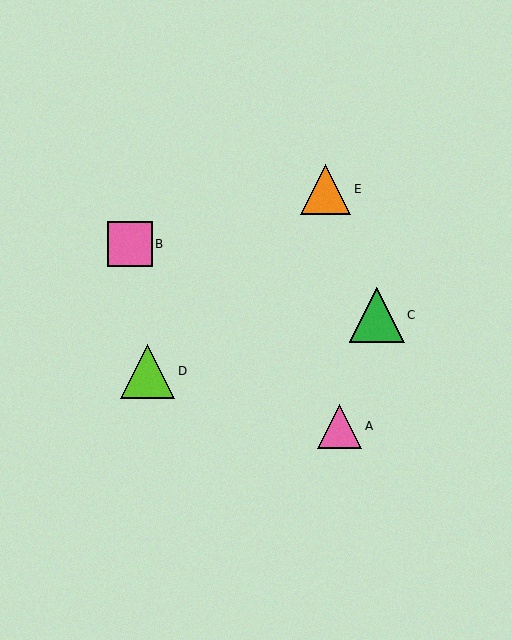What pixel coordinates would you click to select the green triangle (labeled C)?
Click at (377, 315) to select the green triangle C.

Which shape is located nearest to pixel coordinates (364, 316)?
The green triangle (labeled C) at (377, 315) is nearest to that location.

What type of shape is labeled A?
Shape A is a pink triangle.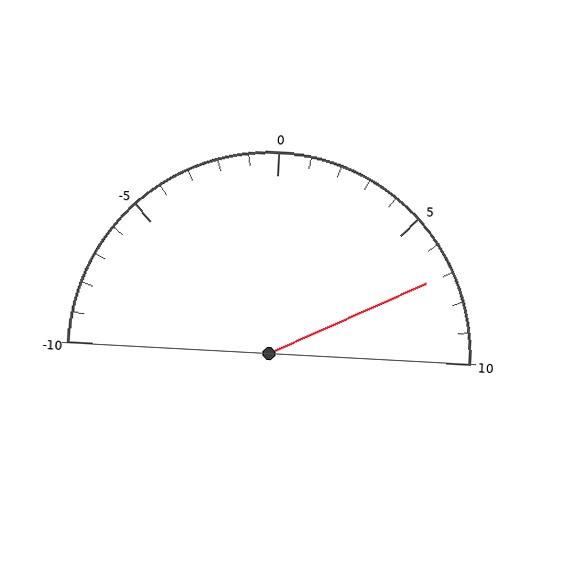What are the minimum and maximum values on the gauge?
The gauge ranges from -10 to 10.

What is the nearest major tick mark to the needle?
The nearest major tick mark is 5.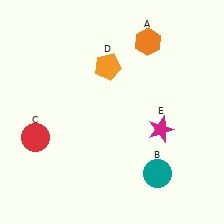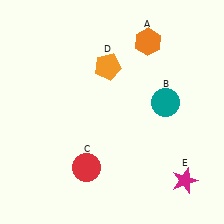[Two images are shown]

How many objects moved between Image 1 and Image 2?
3 objects moved between the two images.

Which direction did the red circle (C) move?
The red circle (C) moved right.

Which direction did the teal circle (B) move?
The teal circle (B) moved up.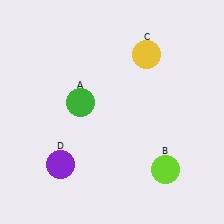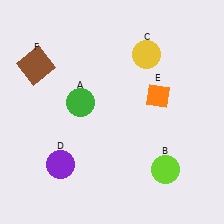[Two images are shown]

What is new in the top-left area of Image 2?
A brown square (F) was added in the top-left area of Image 2.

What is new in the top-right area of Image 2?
An orange diamond (E) was added in the top-right area of Image 2.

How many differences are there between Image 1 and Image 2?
There are 2 differences between the two images.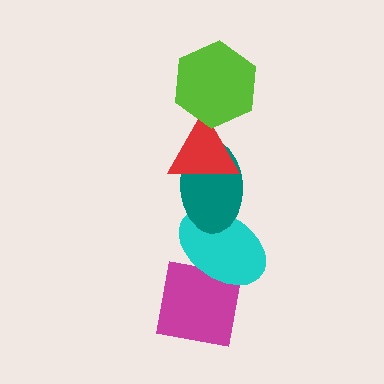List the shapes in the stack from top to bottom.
From top to bottom: the lime hexagon, the red triangle, the teal ellipse, the cyan ellipse, the magenta square.